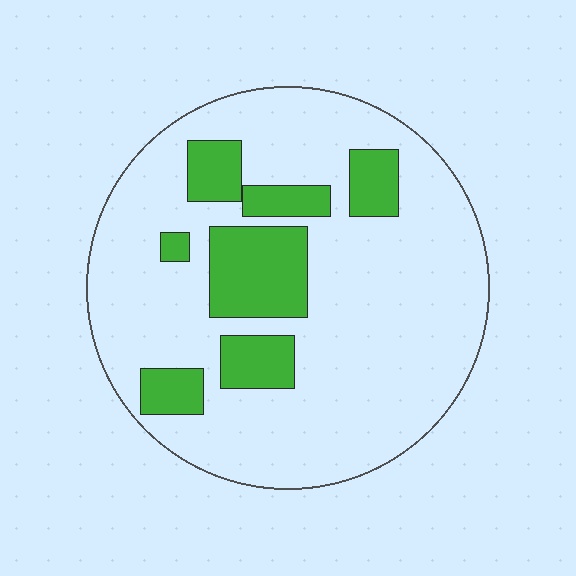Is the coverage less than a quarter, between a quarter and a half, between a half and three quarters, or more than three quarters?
Less than a quarter.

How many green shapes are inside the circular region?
7.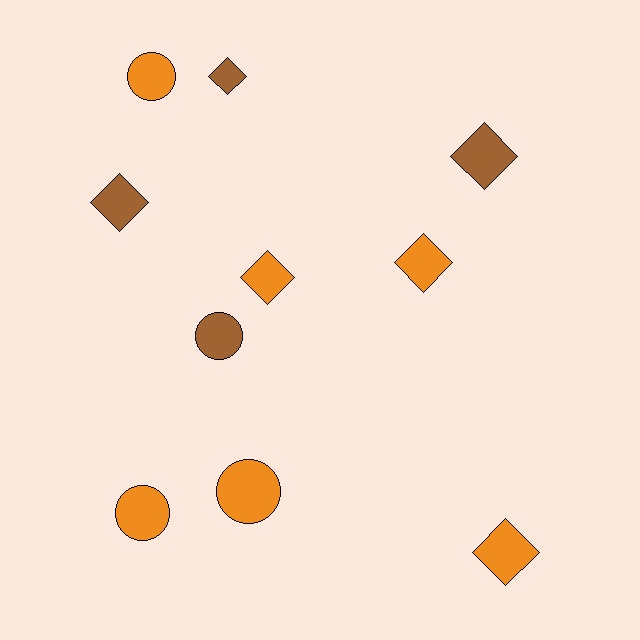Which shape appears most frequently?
Diamond, with 6 objects.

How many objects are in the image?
There are 10 objects.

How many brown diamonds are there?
There are 3 brown diamonds.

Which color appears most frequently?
Orange, with 6 objects.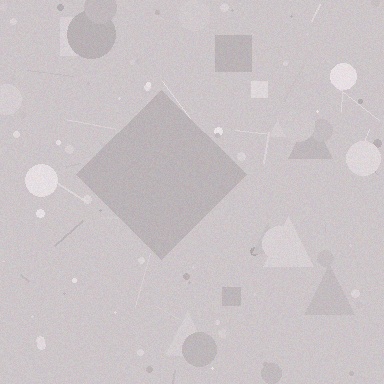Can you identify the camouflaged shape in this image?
The camouflaged shape is a diamond.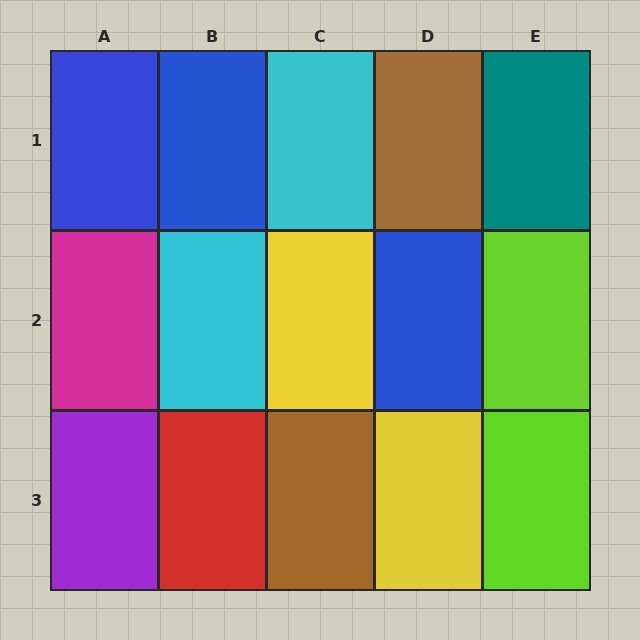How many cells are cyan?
2 cells are cyan.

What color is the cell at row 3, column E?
Lime.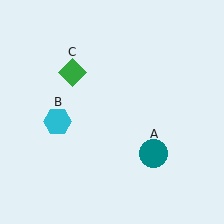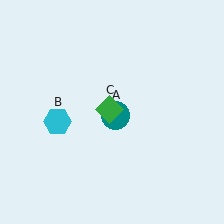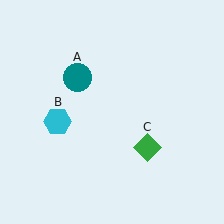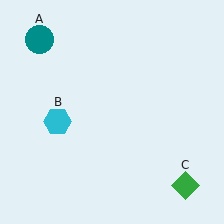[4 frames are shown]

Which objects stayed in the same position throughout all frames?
Cyan hexagon (object B) remained stationary.